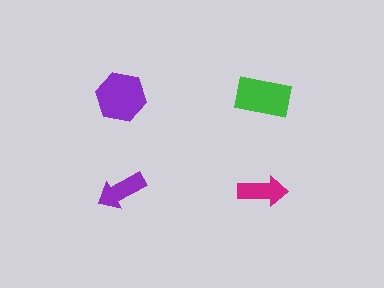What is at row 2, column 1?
A purple arrow.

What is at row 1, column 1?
A purple hexagon.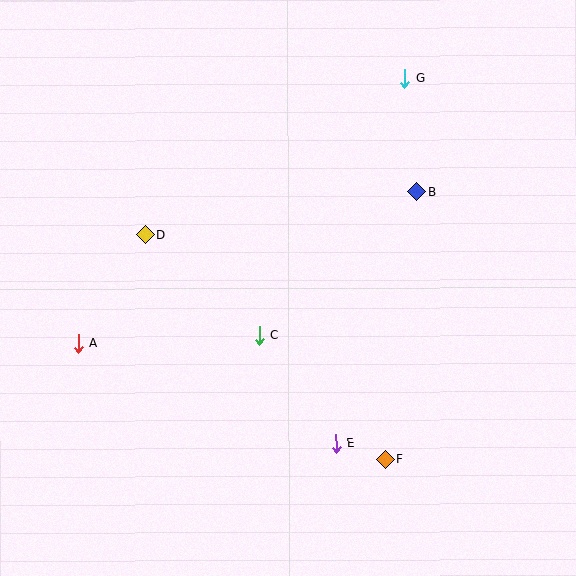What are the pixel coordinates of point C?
Point C is at (259, 335).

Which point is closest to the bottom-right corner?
Point F is closest to the bottom-right corner.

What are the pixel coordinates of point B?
Point B is at (416, 191).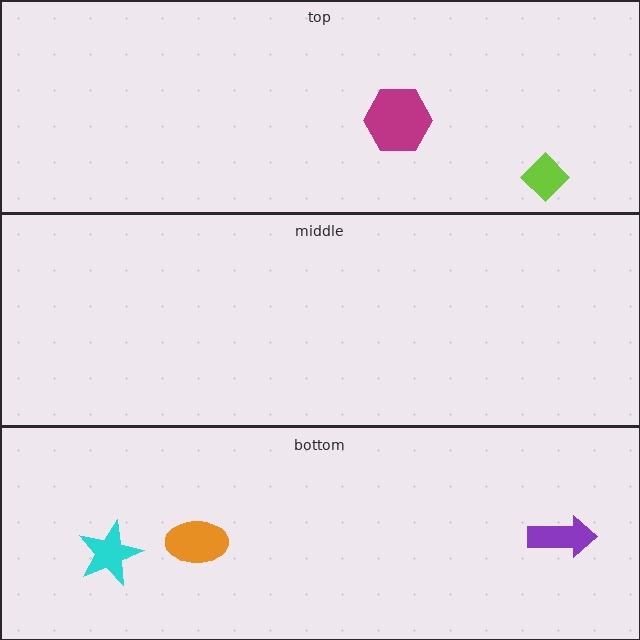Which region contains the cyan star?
The bottom region.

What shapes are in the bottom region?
The purple arrow, the orange ellipse, the cyan star.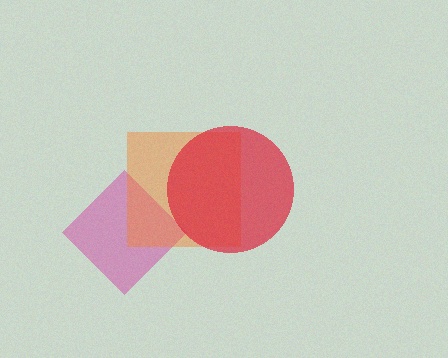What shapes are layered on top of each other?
The layered shapes are: a magenta diamond, an orange square, a red circle.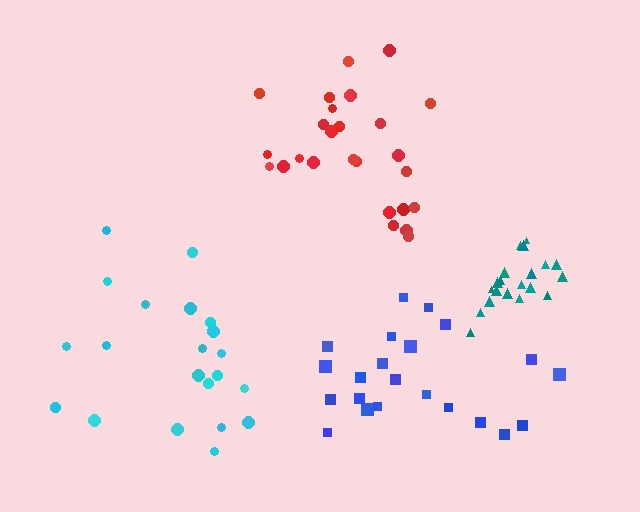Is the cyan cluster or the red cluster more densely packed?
Red.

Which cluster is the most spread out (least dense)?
Blue.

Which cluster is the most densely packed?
Teal.